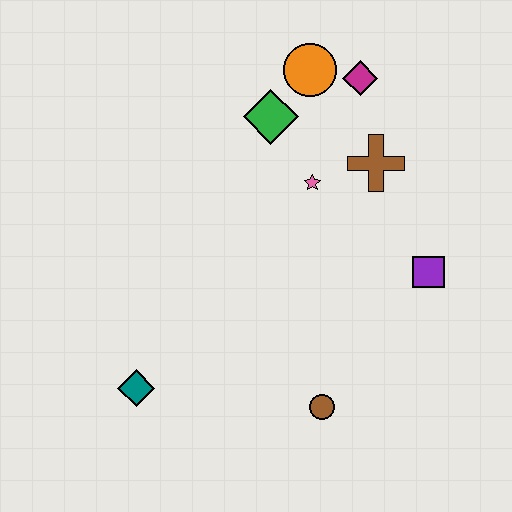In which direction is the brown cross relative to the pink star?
The brown cross is to the right of the pink star.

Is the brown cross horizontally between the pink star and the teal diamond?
No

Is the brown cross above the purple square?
Yes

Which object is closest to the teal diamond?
The brown circle is closest to the teal diamond.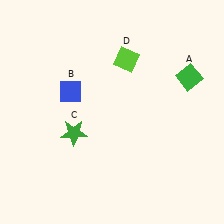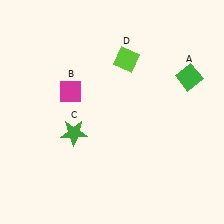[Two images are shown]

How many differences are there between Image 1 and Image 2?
There is 1 difference between the two images.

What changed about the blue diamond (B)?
In Image 1, B is blue. In Image 2, it changed to magenta.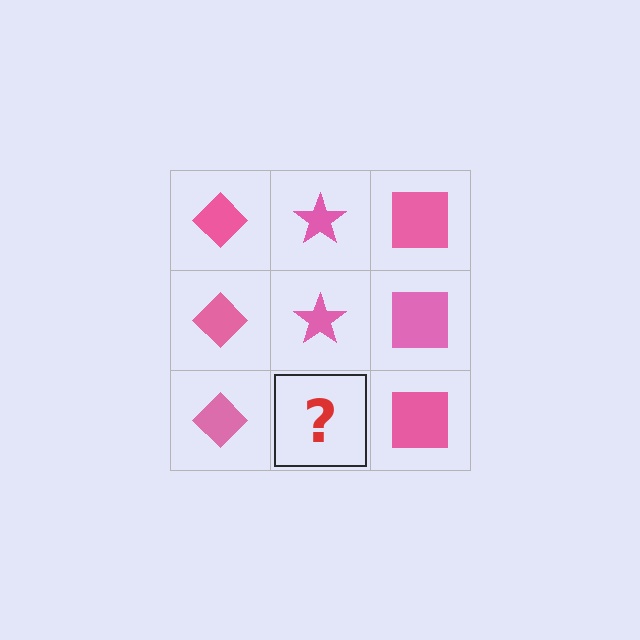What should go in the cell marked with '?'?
The missing cell should contain a pink star.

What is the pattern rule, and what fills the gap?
The rule is that each column has a consistent shape. The gap should be filled with a pink star.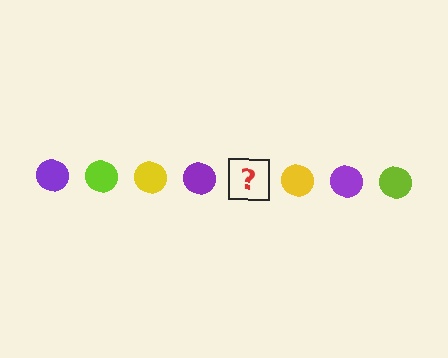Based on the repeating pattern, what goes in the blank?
The blank should be a lime circle.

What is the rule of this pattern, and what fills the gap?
The rule is that the pattern cycles through purple, lime, yellow circles. The gap should be filled with a lime circle.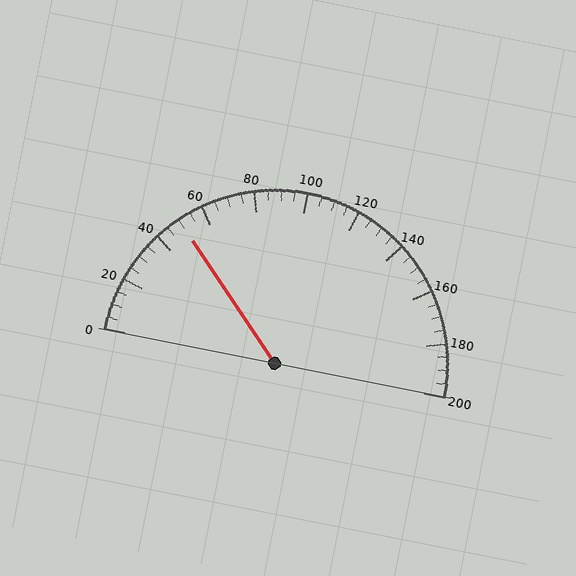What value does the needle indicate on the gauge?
The needle indicates approximately 50.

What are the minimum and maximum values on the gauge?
The gauge ranges from 0 to 200.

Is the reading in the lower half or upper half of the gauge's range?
The reading is in the lower half of the range (0 to 200).